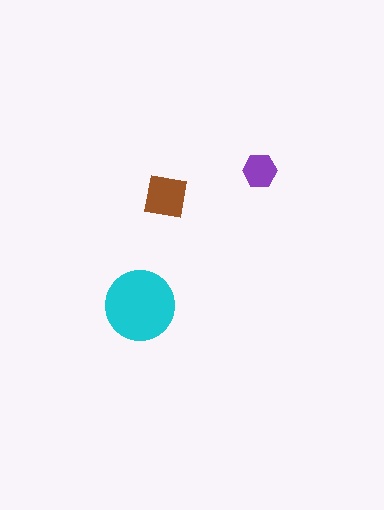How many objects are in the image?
There are 3 objects in the image.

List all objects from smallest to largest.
The purple hexagon, the brown square, the cyan circle.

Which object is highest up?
The purple hexagon is topmost.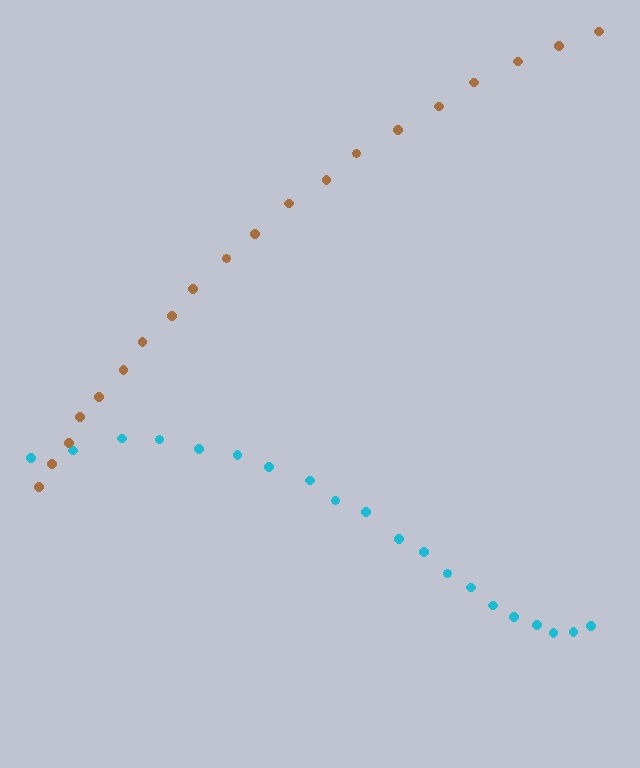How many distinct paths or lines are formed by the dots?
There are 2 distinct paths.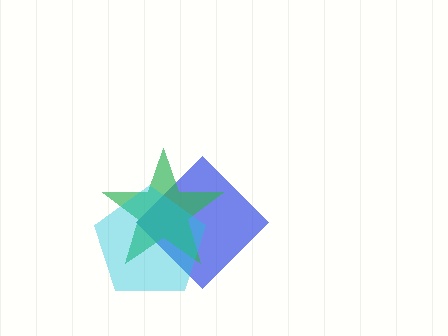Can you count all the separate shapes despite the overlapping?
Yes, there are 3 separate shapes.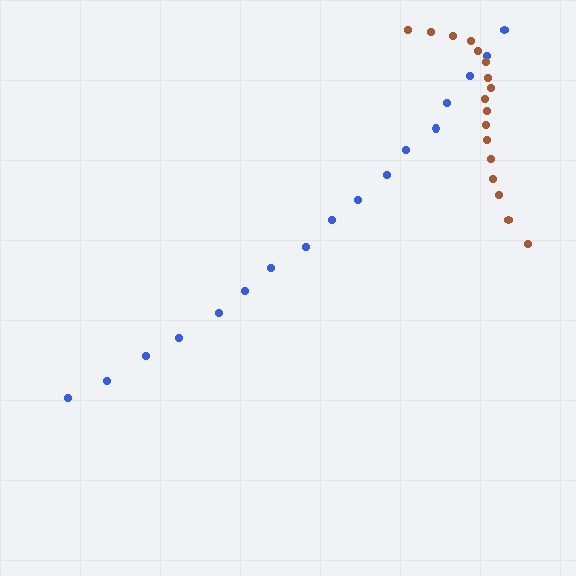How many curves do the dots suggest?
There are 2 distinct paths.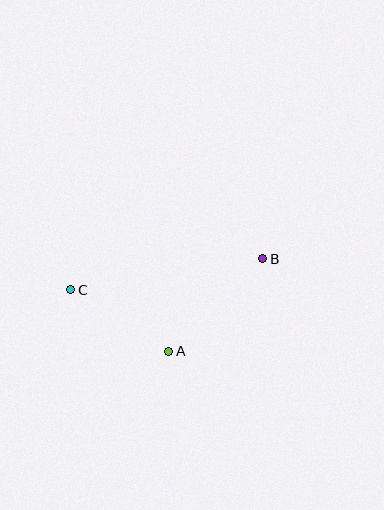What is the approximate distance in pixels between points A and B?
The distance between A and B is approximately 131 pixels.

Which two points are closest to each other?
Points A and C are closest to each other.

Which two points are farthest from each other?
Points B and C are farthest from each other.